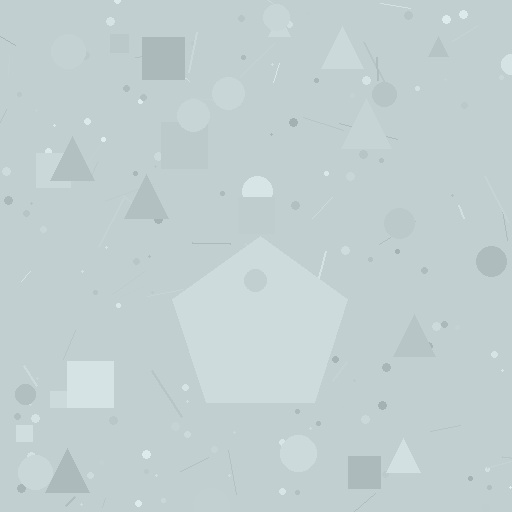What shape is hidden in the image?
A pentagon is hidden in the image.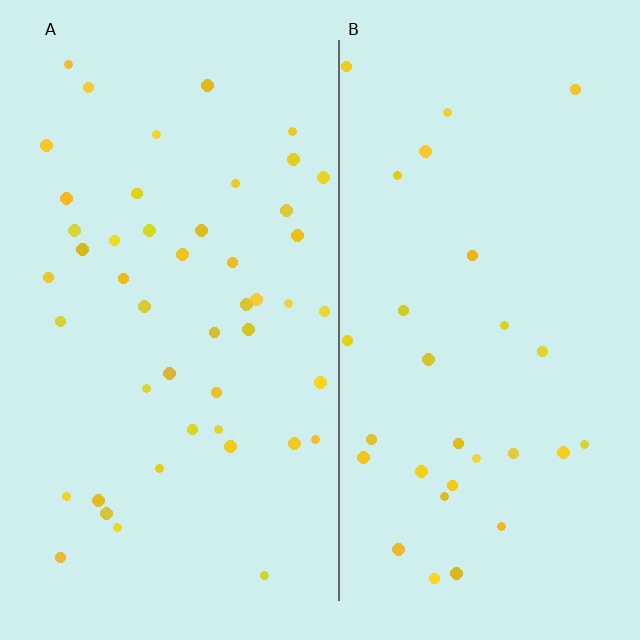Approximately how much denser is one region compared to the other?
Approximately 1.6× — region A over region B.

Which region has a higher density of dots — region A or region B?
A (the left).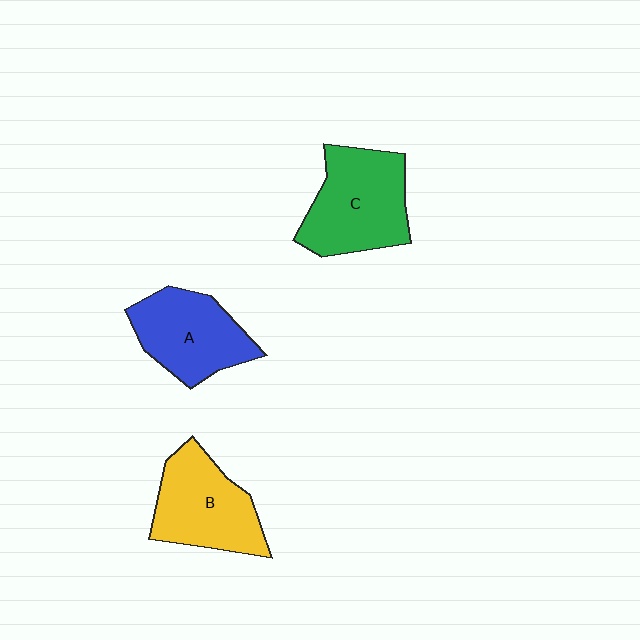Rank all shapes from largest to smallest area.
From largest to smallest: C (green), B (yellow), A (blue).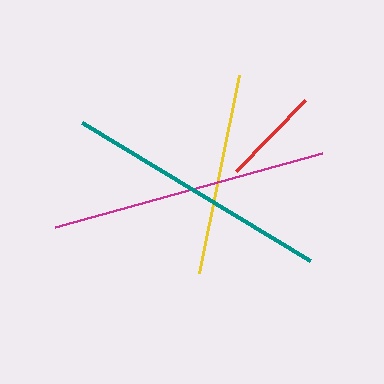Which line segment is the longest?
The magenta line is the longest at approximately 278 pixels.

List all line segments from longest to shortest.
From longest to shortest: magenta, teal, yellow, red.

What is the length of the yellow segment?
The yellow segment is approximately 202 pixels long.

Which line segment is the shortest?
The red line is the shortest at approximately 99 pixels.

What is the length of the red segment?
The red segment is approximately 99 pixels long.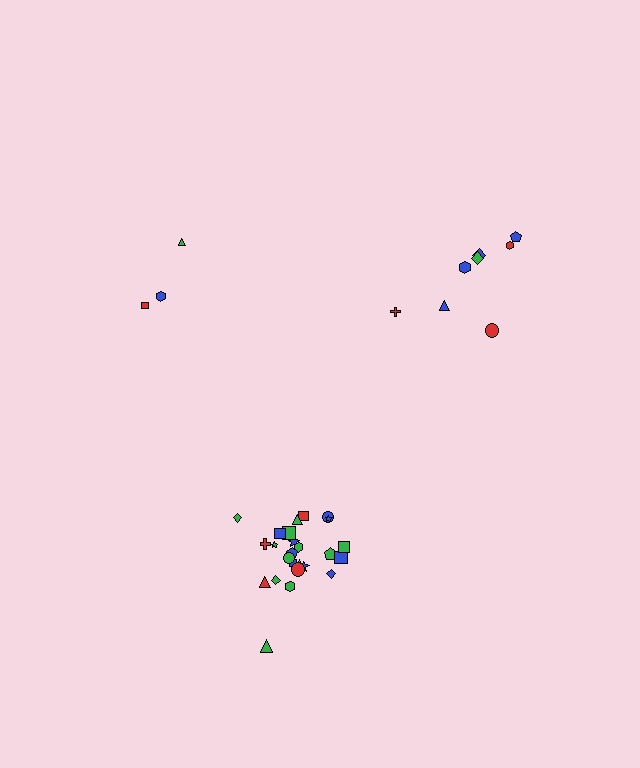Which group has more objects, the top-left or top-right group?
The top-right group.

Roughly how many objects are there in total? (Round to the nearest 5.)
Roughly 35 objects in total.